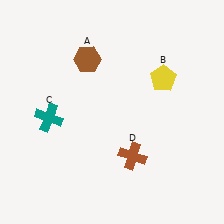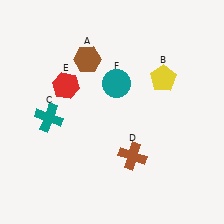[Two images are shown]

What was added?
A red hexagon (E), a teal circle (F) were added in Image 2.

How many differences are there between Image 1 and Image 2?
There are 2 differences between the two images.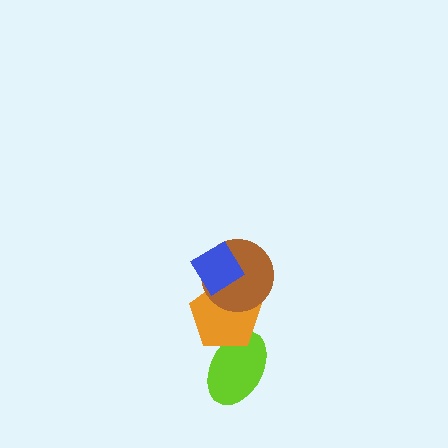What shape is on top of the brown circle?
The blue diamond is on top of the brown circle.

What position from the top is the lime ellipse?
The lime ellipse is 4th from the top.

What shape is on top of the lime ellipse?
The orange pentagon is on top of the lime ellipse.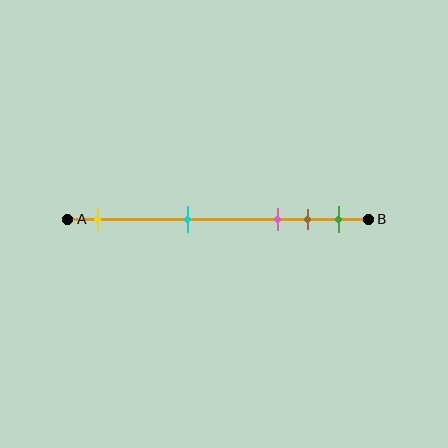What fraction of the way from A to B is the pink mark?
The pink mark is approximately 70% (0.7) of the way from A to B.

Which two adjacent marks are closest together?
The brown and green marks are the closest adjacent pair.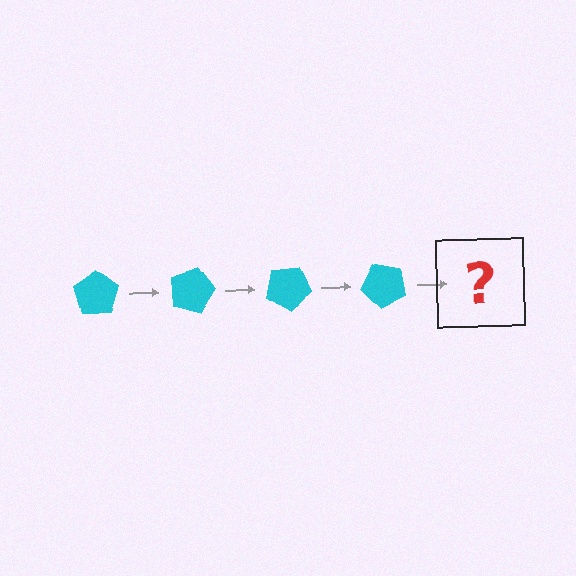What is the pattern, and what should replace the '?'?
The pattern is that the pentagon rotates 15 degrees each step. The '?' should be a cyan pentagon rotated 60 degrees.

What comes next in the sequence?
The next element should be a cyan pentagon rotated 60 degrees.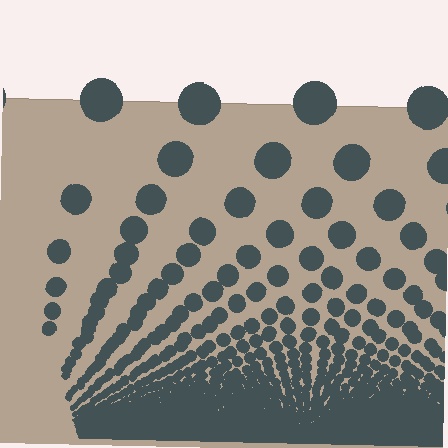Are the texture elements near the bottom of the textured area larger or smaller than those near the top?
Smaller. The gradient is inverted — elements near the bottom are smaller and denser.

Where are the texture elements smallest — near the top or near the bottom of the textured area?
Near the bottom.